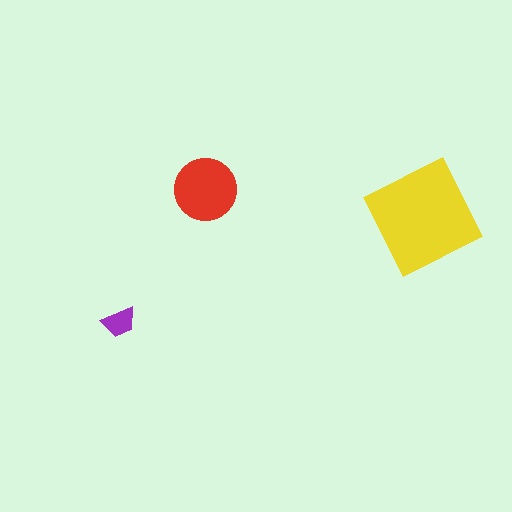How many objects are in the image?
There are 3 objects in the image.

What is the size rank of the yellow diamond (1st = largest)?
1st.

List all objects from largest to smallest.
The yellow diamond, the red circle, the purple trapezoid.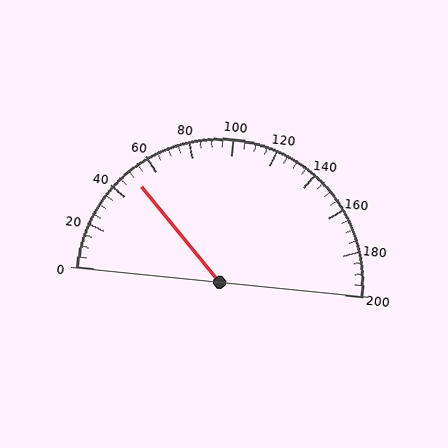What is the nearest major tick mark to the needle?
The nearest major tick mark is 40.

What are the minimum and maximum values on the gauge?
The gauge ranges from 0 to 200.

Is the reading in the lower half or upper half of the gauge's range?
The reading is in the lower half of the range (0 to 200).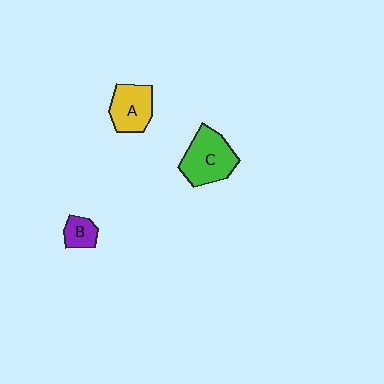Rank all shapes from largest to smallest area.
From largest to smallest: C (green), A (yellow), B (purple).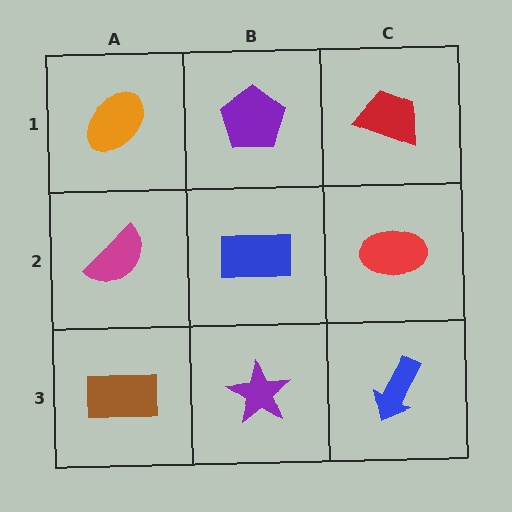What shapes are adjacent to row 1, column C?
A red ellipse (row 2, column C), a purple pentagon (row 1, column B).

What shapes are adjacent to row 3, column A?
A magenta semicircle (row 2, column A), a purple star (row 3, column B).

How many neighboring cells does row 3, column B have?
3.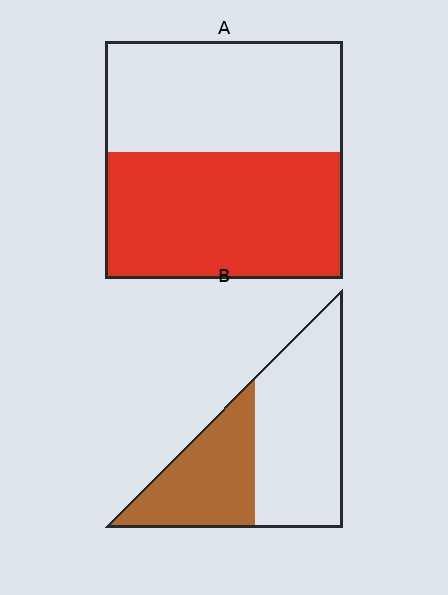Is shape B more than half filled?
No.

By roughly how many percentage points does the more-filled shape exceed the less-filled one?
By roughly 15 percentage points (A over B).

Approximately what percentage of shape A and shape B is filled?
A is approximately 55% and B is approximately 40%.